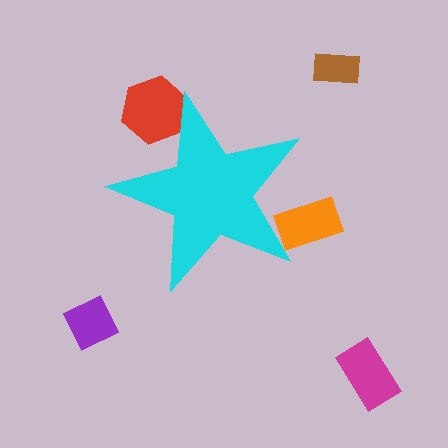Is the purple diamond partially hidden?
No, the purple diamond is fully visible.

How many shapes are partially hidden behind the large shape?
2 shapes are partially hidden.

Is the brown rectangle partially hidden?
No, the brown rectangle is fully visible.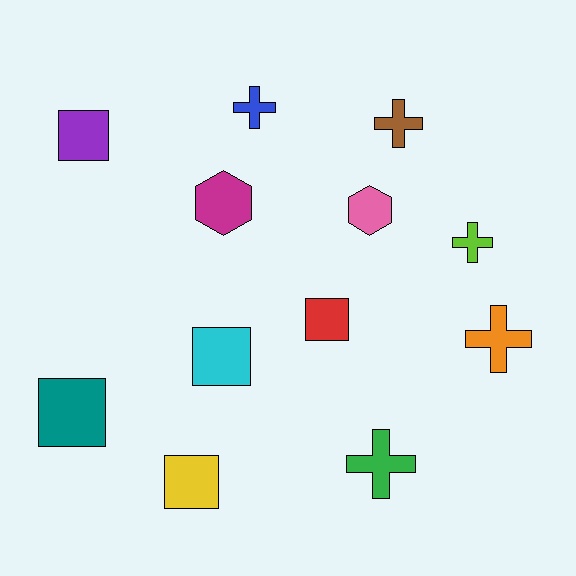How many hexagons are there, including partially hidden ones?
There are 2 hexagons.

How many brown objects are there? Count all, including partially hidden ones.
There is 1 brown object.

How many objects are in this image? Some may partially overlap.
There are 12 objects.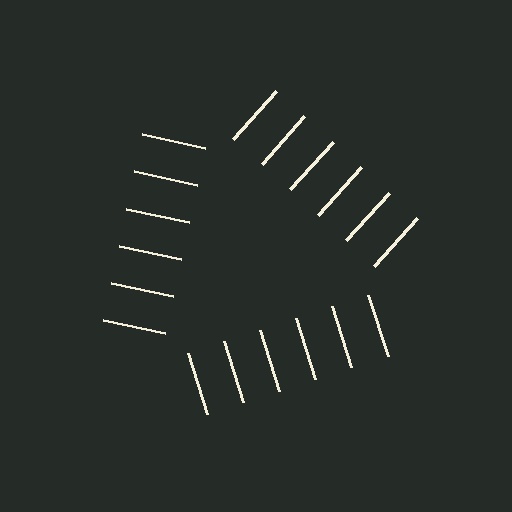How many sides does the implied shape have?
3 sides — the line-ends trace a triangle.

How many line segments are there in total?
18 — 6 along each of the 3 edges.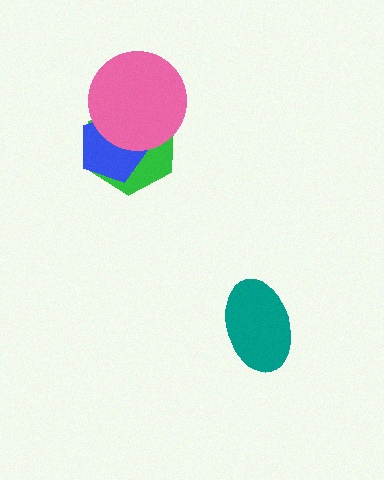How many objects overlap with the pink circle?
2 objects overlap with the pink circle.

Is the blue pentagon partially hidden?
Yes, it is partially covered by another shape.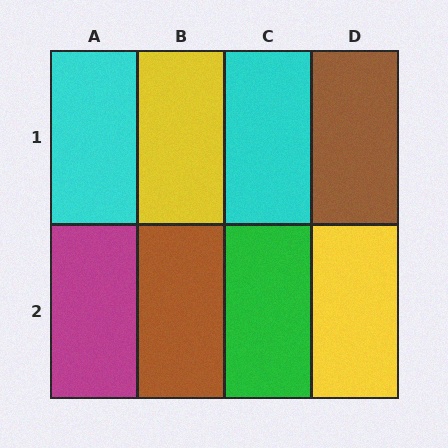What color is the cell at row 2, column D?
Yellow.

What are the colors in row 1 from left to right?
Cyan, yellow, cyan, brown.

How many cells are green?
1 cell is green.